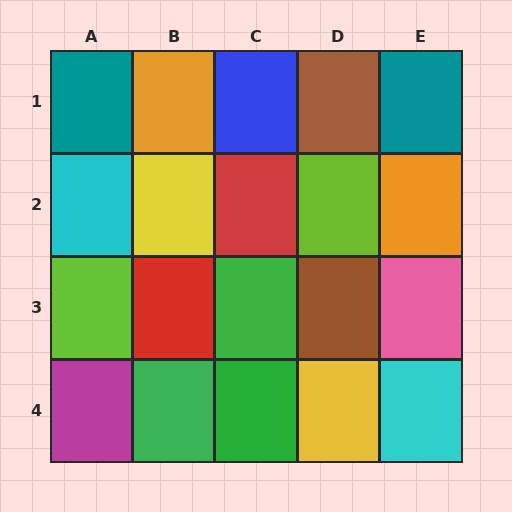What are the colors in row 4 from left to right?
Magenta, green, green, yellow, cyan.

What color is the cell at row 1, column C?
Blue.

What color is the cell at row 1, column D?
Brown.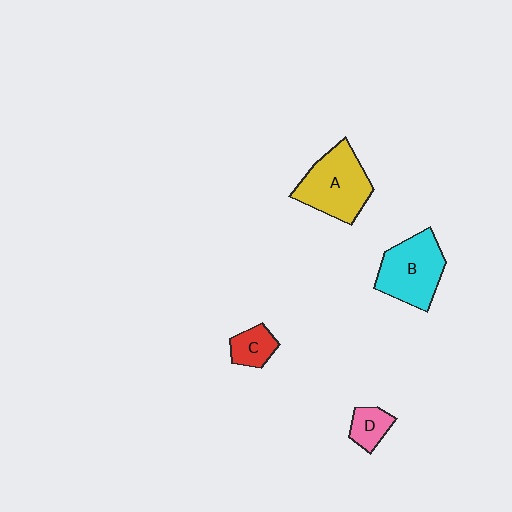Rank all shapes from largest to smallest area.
From largest to smallest: A (yellow), B (cyan), C (red), D (pink).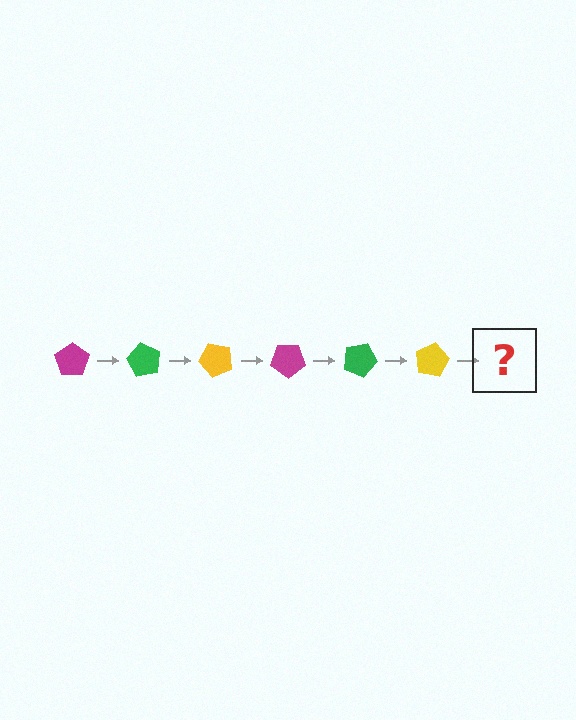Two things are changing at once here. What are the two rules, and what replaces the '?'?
The two rules are that it rotates 60 degrees each step and the color cycles through magenta, green, and yellow. The '?' should be a magenta pentagon, rotated 360 degrees from the start.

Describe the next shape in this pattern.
It should be a magenta pentagon, rotated 360 degrees from the start.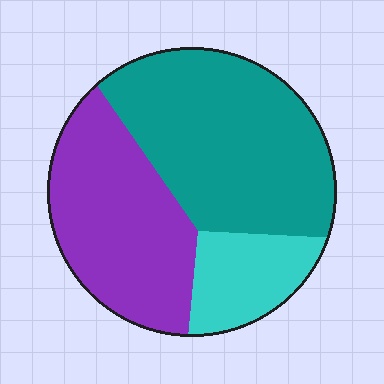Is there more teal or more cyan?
Teal.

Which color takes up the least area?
Cyan, at roughly 15%.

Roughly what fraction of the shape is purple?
Purple covers roughly 35% of the shape.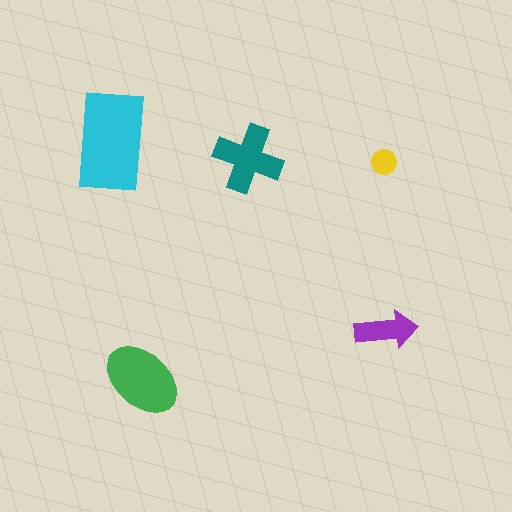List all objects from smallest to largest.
The yellow circle, the purple arrow, the teal cross, the green ellipse, the cyan rectangle.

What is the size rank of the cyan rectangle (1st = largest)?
1st.